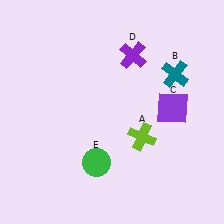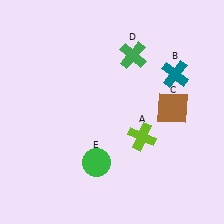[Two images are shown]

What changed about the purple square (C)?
In Image 1, C is purple. In Image 2, it changed to brown.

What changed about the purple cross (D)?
In Image 1, D is purple. In Image 2, it changed to green.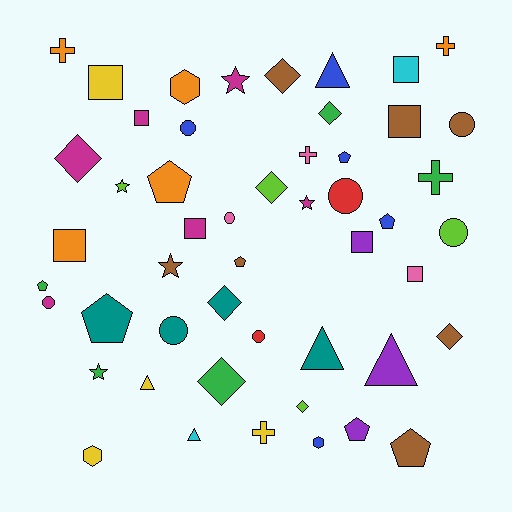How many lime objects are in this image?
There are 4 lime objects.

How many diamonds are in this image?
There are 8 diamonds.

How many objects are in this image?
There are 50 objects.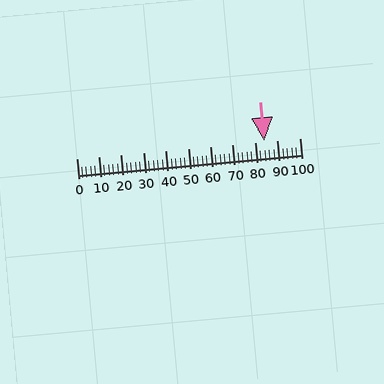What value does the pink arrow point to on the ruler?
The pink arrow points to approximately 84.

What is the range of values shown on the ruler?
The ruler shows values from 0 to 100.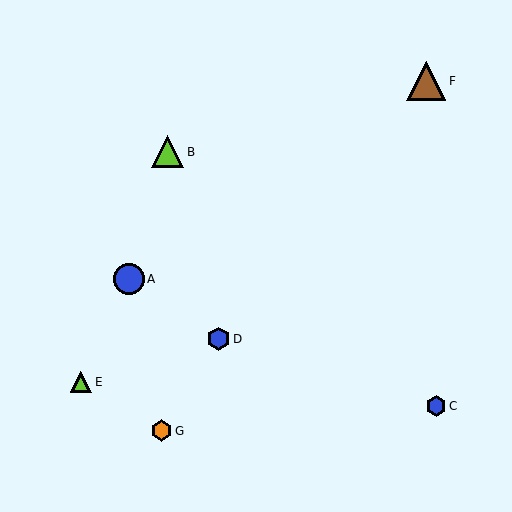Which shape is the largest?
The brown triangle (labeled F) is the largest.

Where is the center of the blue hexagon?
The center of the blue hexagon is at (218, 339).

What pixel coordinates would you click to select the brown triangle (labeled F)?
Click at (426, 81) to select the brown triangle F.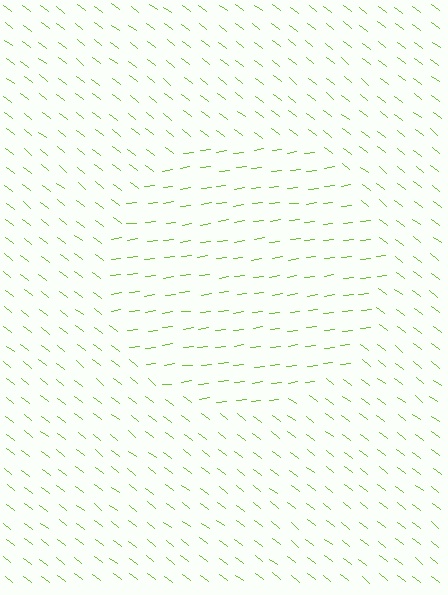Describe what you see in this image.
The image is filled with small lime line segments. A circle region in the image has lines oriented differently from the surrounding lines, creating a visible texture boundary.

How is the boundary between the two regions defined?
The boundary is defined purely by a change in line orientation (approximately 45 degrees difference). All lines are the same color and thickness.